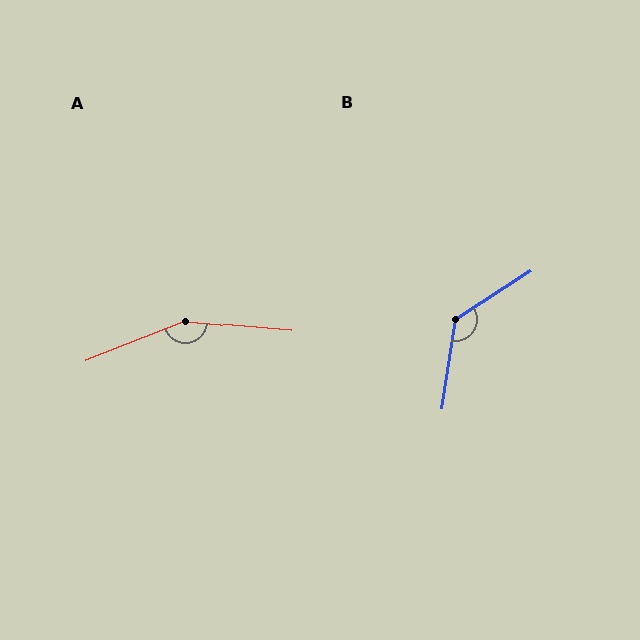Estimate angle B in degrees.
Approximately 132 degrees.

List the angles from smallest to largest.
B (132°), A (154°).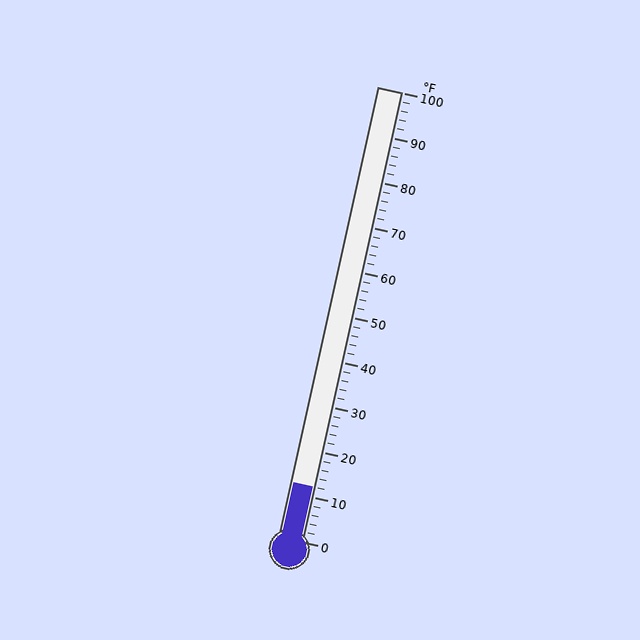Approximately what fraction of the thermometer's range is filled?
The thermometer is filled to approximately 10% of its range.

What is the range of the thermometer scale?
The thermometer scale ranges from 0°F to 100°F.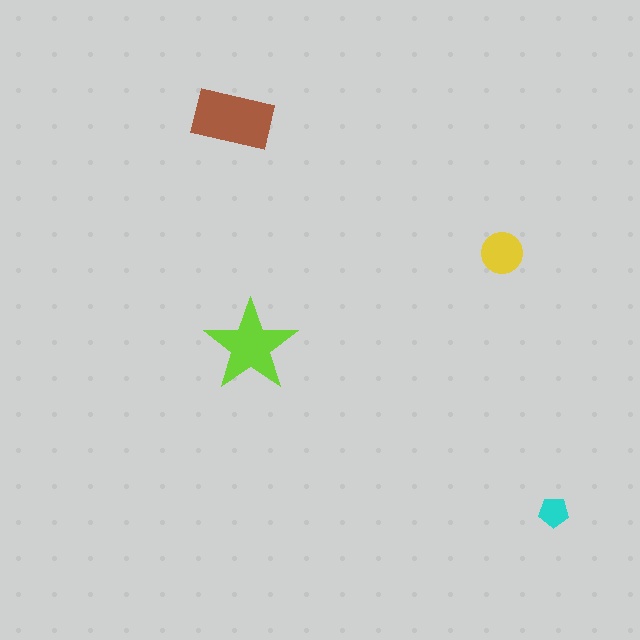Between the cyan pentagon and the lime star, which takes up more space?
The lime star.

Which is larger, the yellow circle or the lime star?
The lime star.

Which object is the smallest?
The cyan pentagon.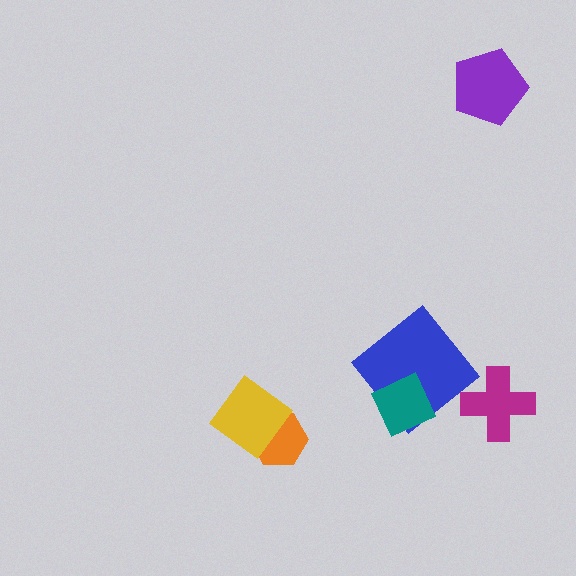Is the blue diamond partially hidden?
Yes, it is partially covered by another shape.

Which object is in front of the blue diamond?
The teal diamond is in front of the blue diamond.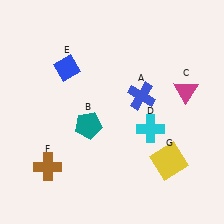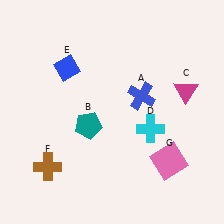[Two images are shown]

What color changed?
The square (G) changed from yellow in Image 1 to pink in Image 2.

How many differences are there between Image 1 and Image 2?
There is 1 difference between the two images.